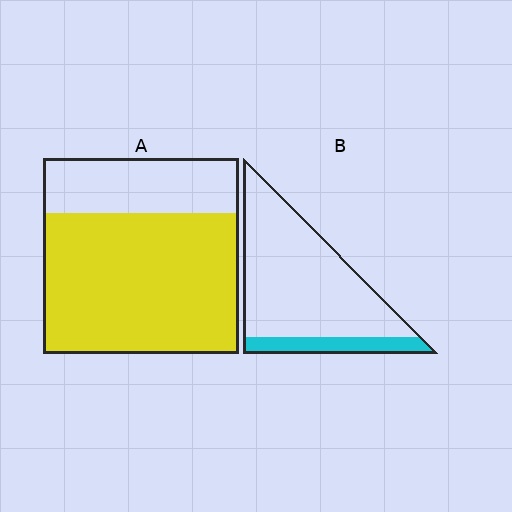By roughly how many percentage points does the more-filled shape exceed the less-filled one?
By roughly 55 percentage points (A over B).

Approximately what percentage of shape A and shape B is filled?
A is approximately 70% and B is approximately 15%.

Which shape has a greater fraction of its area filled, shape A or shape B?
Shape A.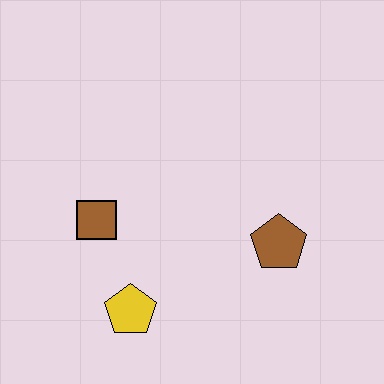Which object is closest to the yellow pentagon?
The brown square is closest to the yellow pentagon.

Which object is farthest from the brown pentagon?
The brown square is farthest from the brown pentagon.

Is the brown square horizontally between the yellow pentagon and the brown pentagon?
No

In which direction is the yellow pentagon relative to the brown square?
The yellow pentagon is below the brown square.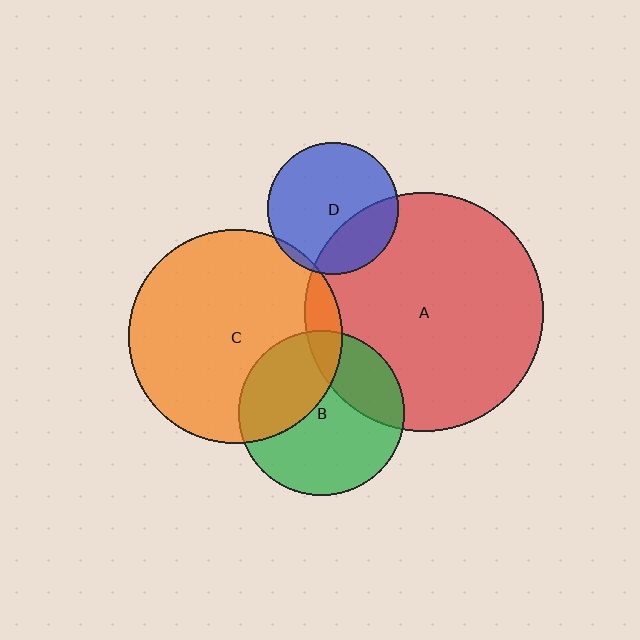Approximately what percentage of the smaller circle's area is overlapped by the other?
Approximately 5%.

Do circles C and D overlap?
Yes.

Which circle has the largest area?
Circle A (red).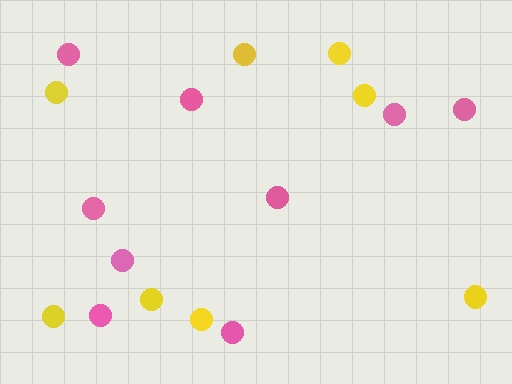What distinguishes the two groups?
There are 2 groups: one group of pink circles (9) and one group of yellow circles (8).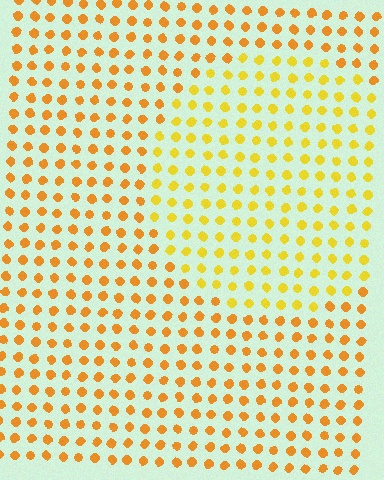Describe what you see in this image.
The image is filled with small orange elements in a uniform arrangement. A circle-shaped region is visible where the elements are tinted to a slightly different hue, forming a subtle color boundary.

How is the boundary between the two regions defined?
The boundary is defined purely by a slight shift in hue (about 22 degrees). Spacing, size, and orientation are identical on both sides.